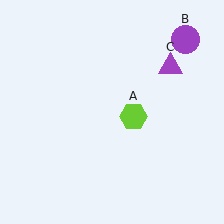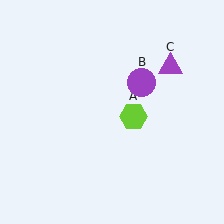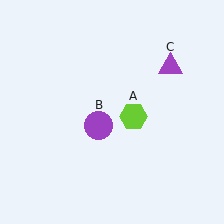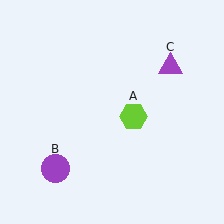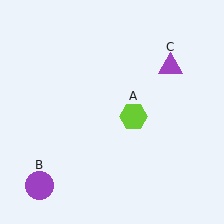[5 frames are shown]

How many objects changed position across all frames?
1 object changed position: purple circle (object B).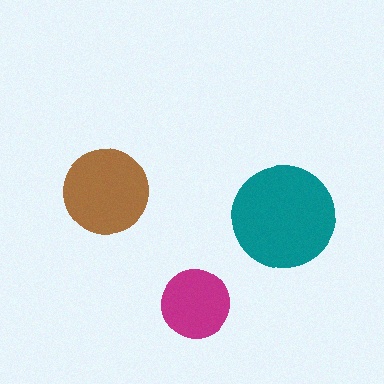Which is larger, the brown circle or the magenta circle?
The brown one.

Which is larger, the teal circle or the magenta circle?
The teal one.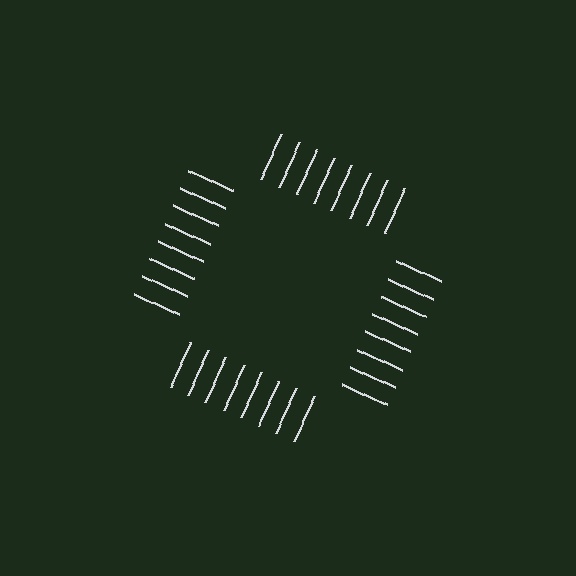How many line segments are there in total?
32 — 8 along each of the 4 edges.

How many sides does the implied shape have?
4 sides — the line-ends trace a square.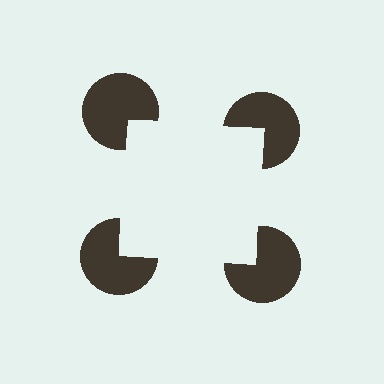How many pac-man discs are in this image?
There are 4 — one at each vertex of the illusory square.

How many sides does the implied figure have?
4 sides.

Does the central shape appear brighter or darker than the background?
It typically appears slightly brighter than the background, even though no actual brightness change is drawn.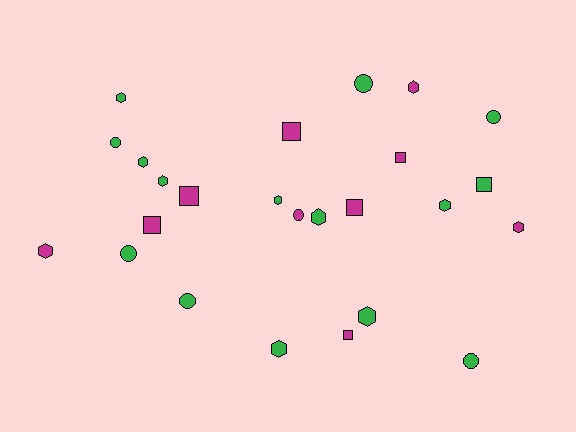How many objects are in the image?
There are 25 objects.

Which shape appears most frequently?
Hexagon, with 11 objects.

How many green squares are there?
There is 1 green square.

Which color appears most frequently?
Green, with 15 objects.